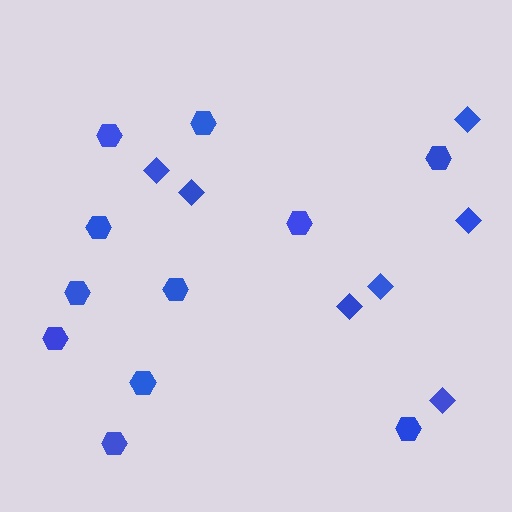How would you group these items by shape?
There are 2 groups: one group of diamonds (7) and one group of hexagons (11).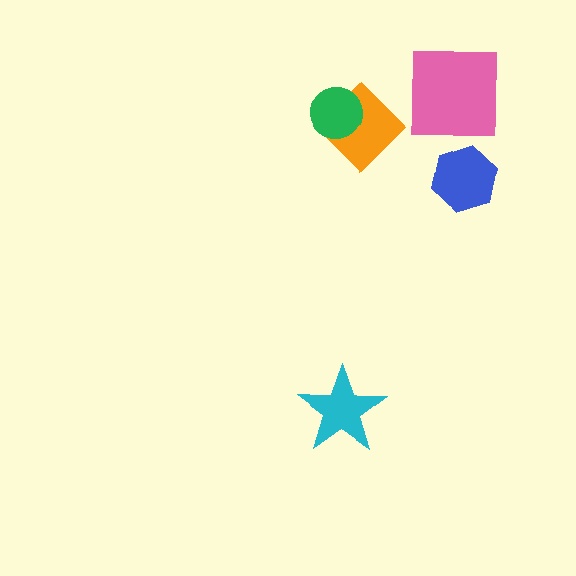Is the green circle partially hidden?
No, no other shape covers it.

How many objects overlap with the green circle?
1 object overlaps with the green circle.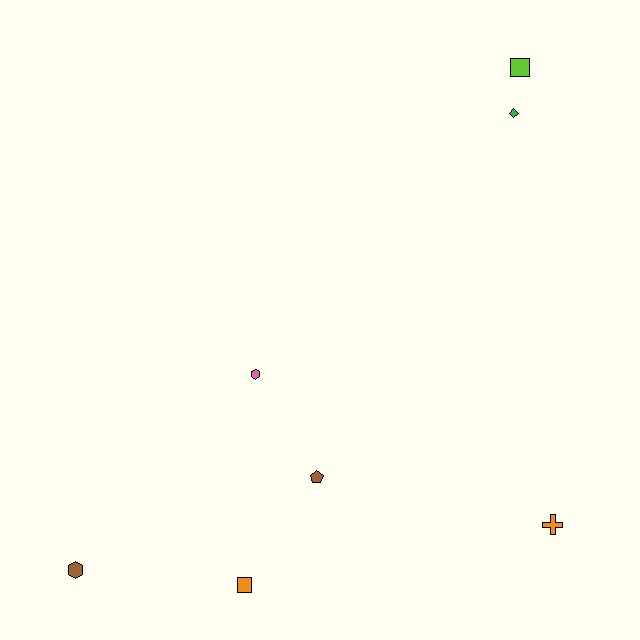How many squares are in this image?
There are 2 squares.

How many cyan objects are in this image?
There are no cyan objects.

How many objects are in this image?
There are 7 objects.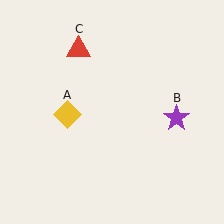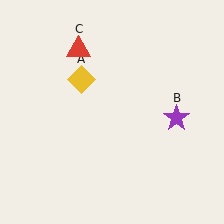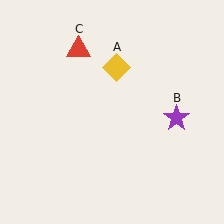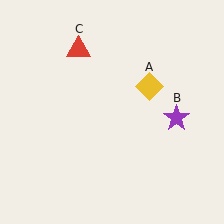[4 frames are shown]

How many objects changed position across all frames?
1 object changed position: yellow diamond (object A).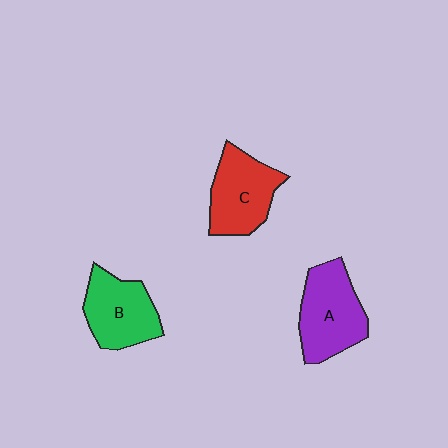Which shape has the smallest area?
Shape B (green).